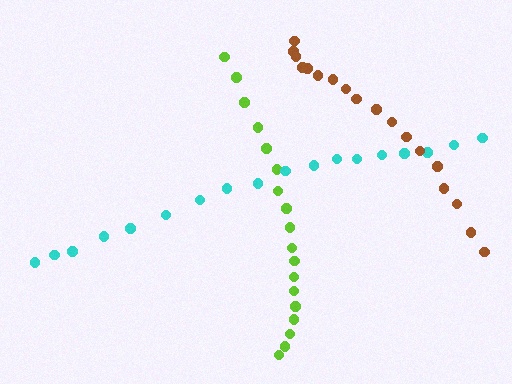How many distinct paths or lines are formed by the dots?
There are 3 distinct paths.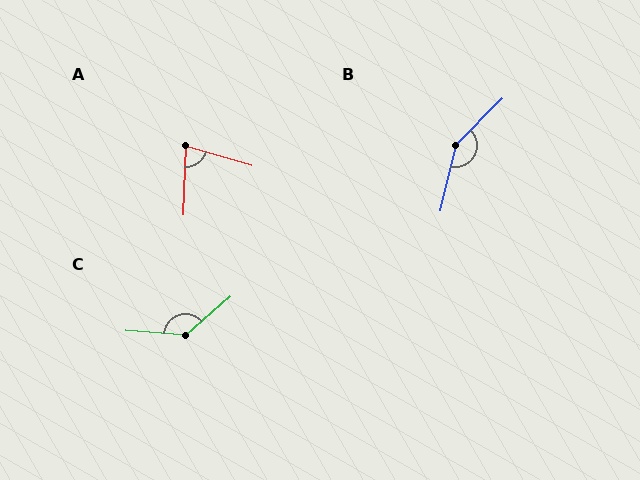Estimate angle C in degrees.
Approximately 135 degrees.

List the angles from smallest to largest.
A (75°), C (135°), B (148°).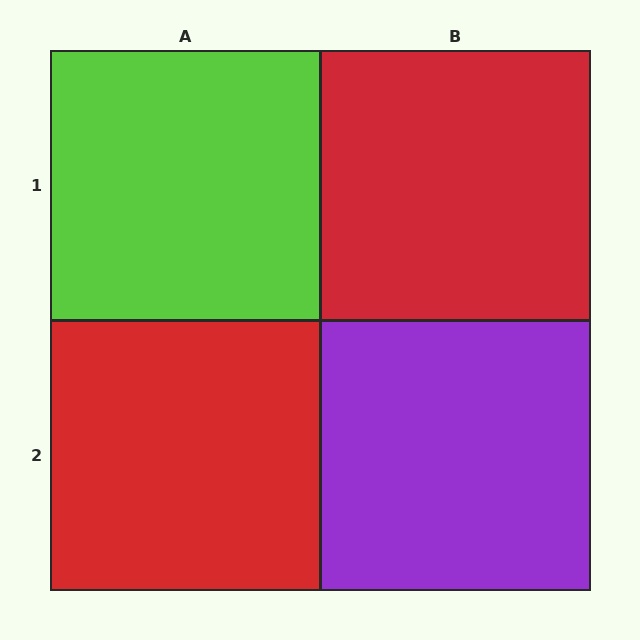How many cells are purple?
1 cell is purple.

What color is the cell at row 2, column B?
Purple.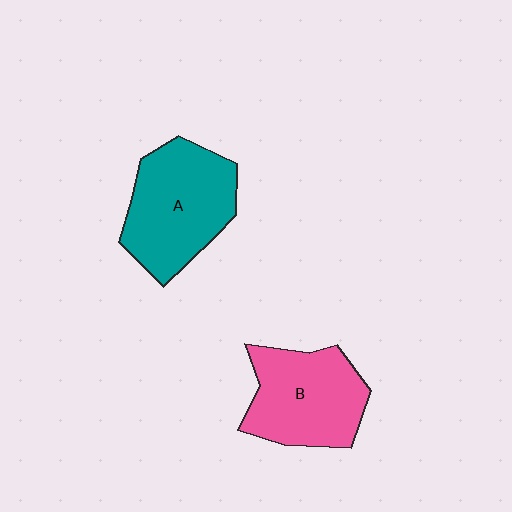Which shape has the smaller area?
Shape B (pink).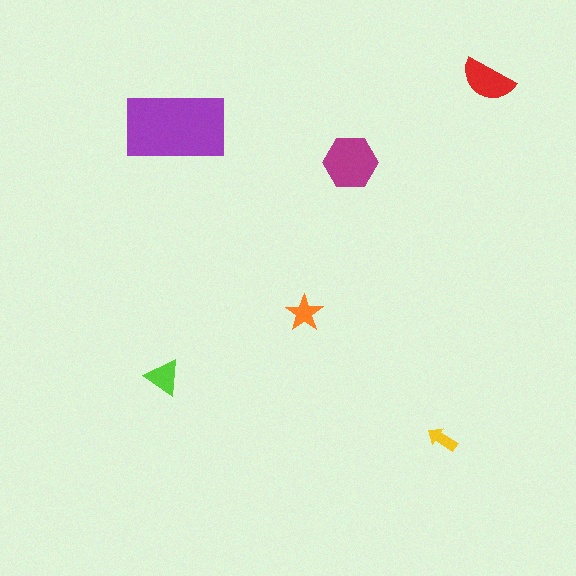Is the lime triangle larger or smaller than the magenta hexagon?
Smaller.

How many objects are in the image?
There are 6 objects in the image.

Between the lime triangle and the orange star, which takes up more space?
The lime triangle.